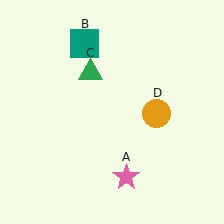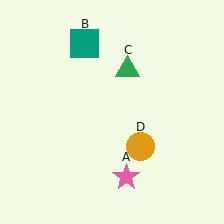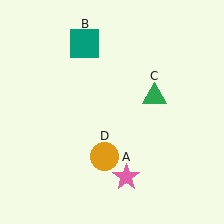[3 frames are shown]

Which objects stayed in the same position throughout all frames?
Pink star (object A) and teal square (object B) remained stationary.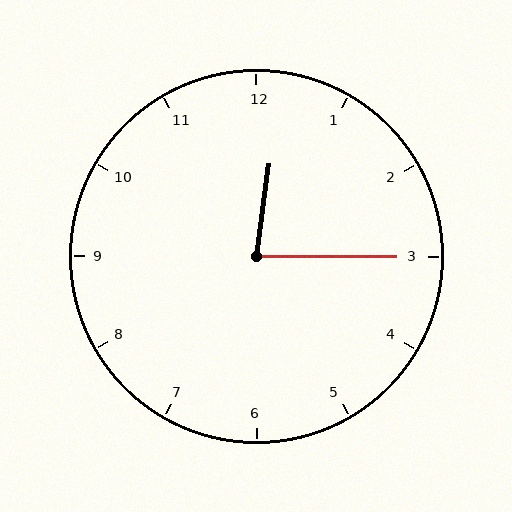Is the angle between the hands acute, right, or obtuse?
It is acute.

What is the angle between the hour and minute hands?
Approximately 82 degrees.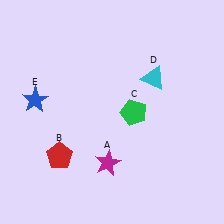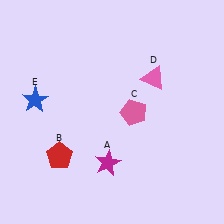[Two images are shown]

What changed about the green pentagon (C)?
In Image 1, C is green. In Image 2, it changed to pink.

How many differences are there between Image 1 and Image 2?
There are 2 differences between the two images.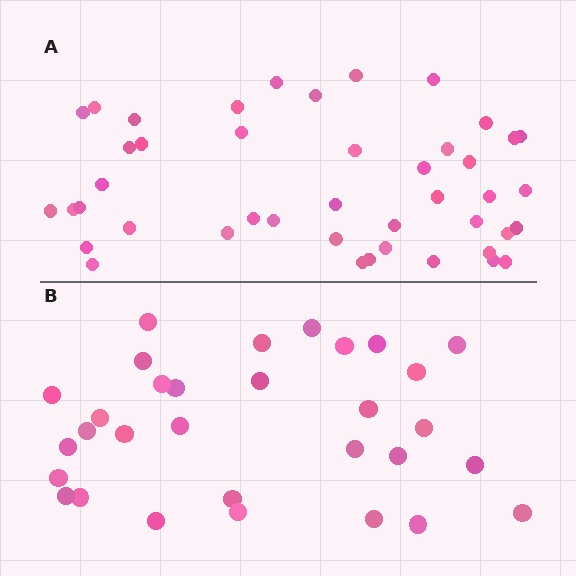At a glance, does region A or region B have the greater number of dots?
Region A (the top region) has more dots.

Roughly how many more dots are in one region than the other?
Region A has approximately 15 more dots than region B.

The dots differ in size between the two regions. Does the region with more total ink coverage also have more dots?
No. Region B has more total ink coverage because its dots are larger, but region A actually contains more individual dots. Total area can be misleading — the number of items is what matters here.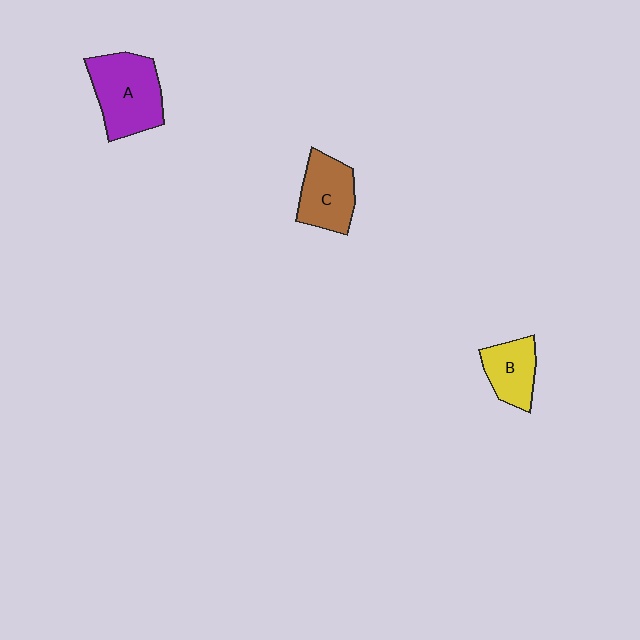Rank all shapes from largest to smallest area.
From largest to smallest: A (purple), C (brown), B (yellow).